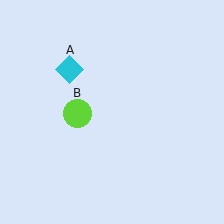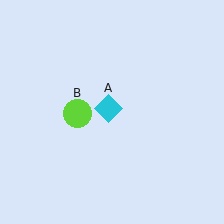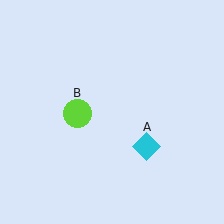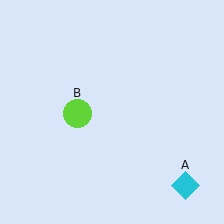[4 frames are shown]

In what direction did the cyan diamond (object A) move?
The cyan diamond (object A) moved down and to the right.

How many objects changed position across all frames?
1 object changed position: cyan diamond (object A).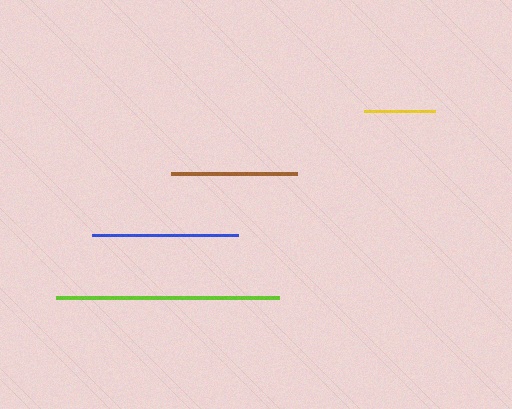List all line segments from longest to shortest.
From longest to shortest: lime, blue, brown, yellow.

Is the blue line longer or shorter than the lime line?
The lime line is longer than the blue line.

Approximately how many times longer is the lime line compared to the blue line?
The lime line is approximately 1.5 times the length of the blue line.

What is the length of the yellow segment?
The yellow segment is approximately 72 pixels long.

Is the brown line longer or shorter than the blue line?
The blue line is longer than the brown line.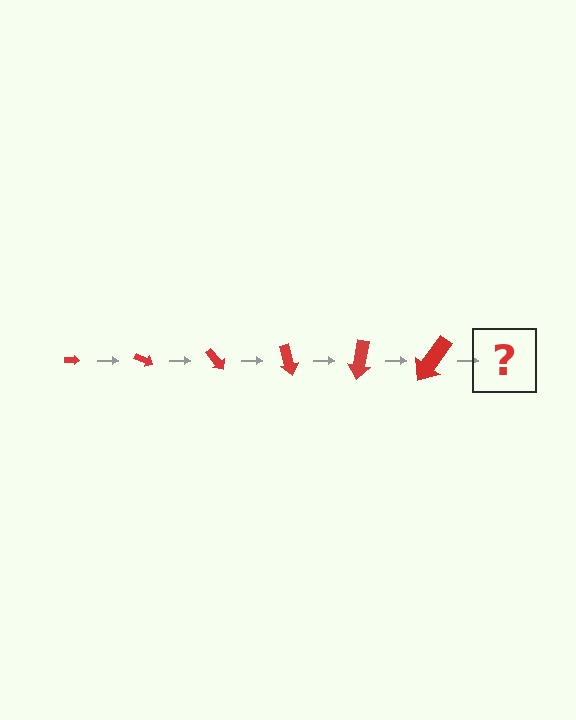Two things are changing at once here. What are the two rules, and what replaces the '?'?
The two rules are that the arrow grows larger each step and it rotates 25 degrees each step. The '?' should be an arrow, larger than the previous one and rotated 150 degrees from the start.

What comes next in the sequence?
The next element should be an arrow, larger than the previous one and rotated 150 degrees from the start.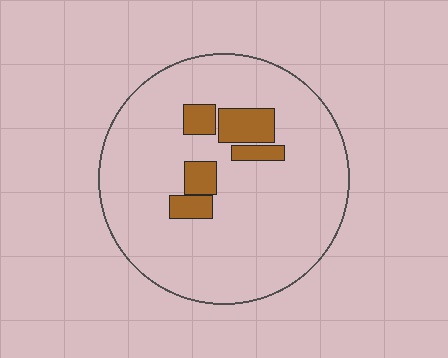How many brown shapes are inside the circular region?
5.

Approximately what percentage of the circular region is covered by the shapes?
Approximately 10%.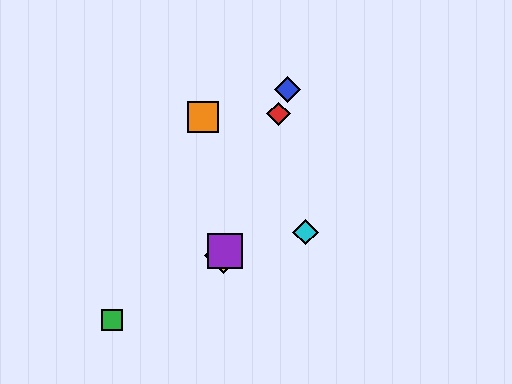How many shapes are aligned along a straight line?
4 shapes (the red diamond, the blue diamond, the yellow diamond, the purple square) are aligned along a straight line.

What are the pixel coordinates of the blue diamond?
The blue diamond is at (288, 90).